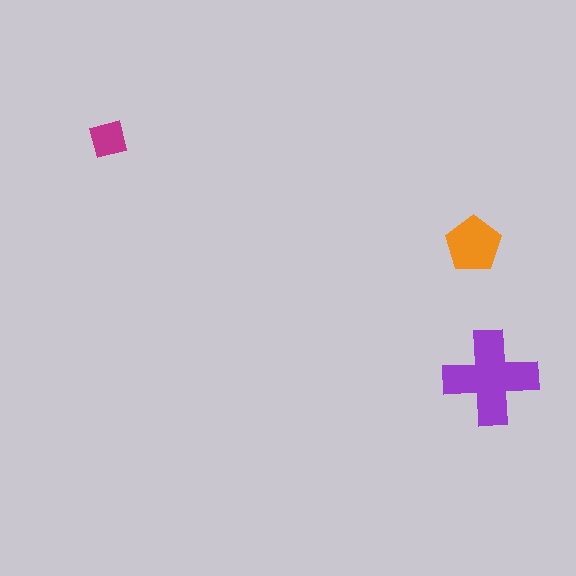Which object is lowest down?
The purple cross is bottommost.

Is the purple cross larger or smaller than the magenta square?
Larger.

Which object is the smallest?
The magenta square.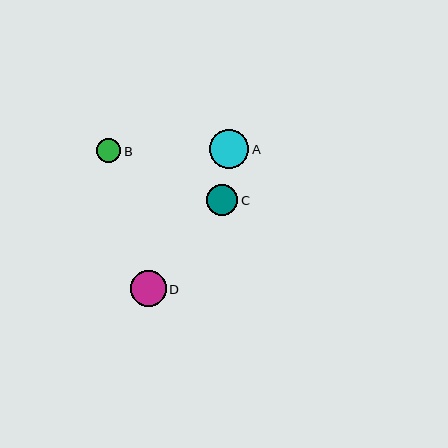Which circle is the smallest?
Circle B is the smallest with a size of approximately 24 pixels.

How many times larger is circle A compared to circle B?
Circle A is approximately 1.6 times the size of circle B.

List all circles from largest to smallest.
From largest to smallest: A, D, C, B.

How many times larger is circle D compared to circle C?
Circle D is approximately 1.1 times the size of circle C.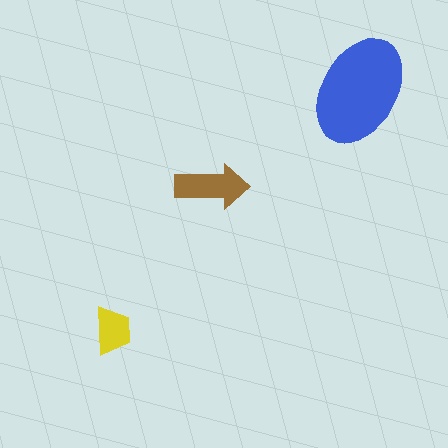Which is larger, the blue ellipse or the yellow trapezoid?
The blue ellipse.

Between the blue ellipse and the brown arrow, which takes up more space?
The blue ellipse.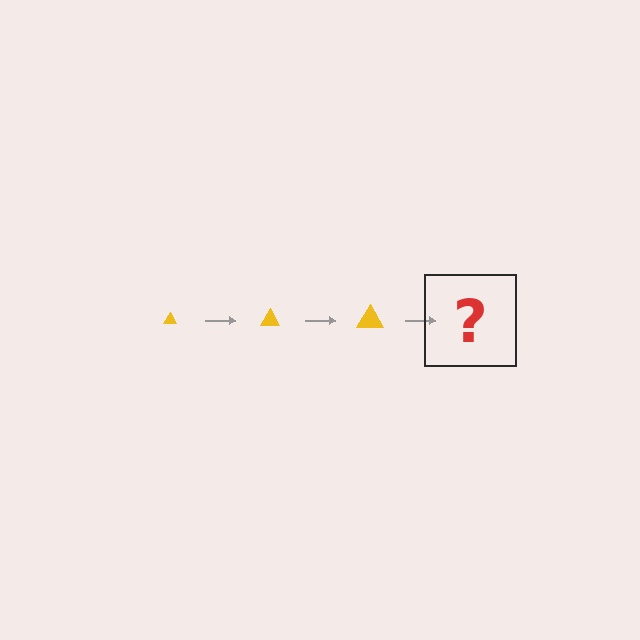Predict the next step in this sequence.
The next step is a yellow triangle, larger than the previous one.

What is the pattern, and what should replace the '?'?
The pattern is that the triangle gets progressively larger each step. The '?' should be a yellow triangle, larger than the previous one.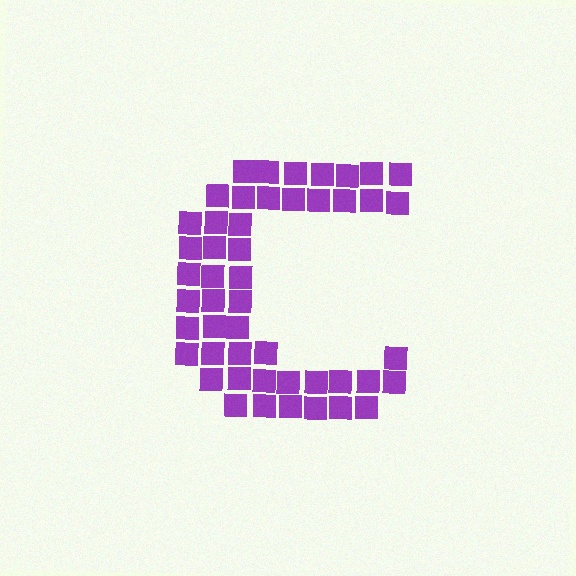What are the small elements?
The small elements are squares.